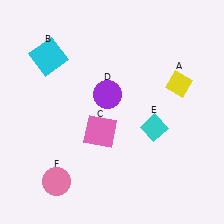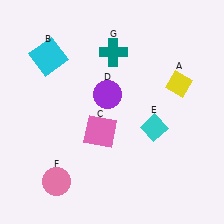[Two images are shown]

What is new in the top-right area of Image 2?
A teal cross (G) was added in the top-right area of Image 2.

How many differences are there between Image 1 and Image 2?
There is 1 difference between the two images.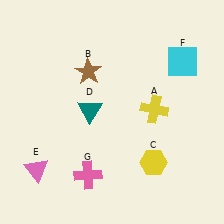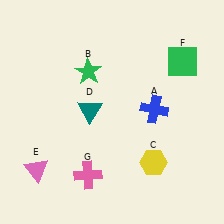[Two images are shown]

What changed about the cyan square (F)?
In Image 1, F is cyan. In Image 2, it changed to green.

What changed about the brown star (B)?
In Image 1, B is brown. In Image 2, it changed to green.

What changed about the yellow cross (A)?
In Image 1, A is yellow. In Image 2, it changed to blue.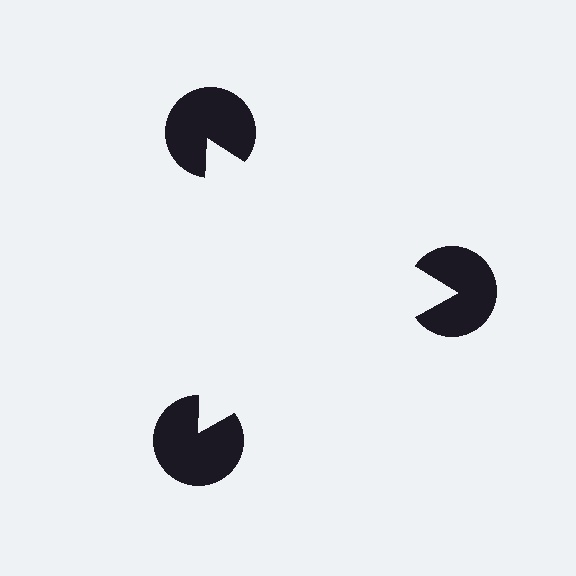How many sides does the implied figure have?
3 sides.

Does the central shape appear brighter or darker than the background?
It typically appears slightly brighter than the background, even though no actual brightness change is drawn.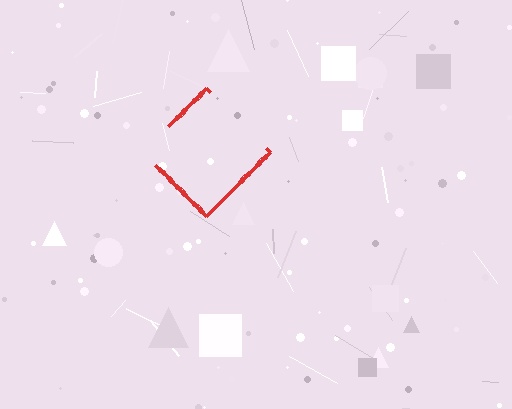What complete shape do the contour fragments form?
The contour fragments form a diamond.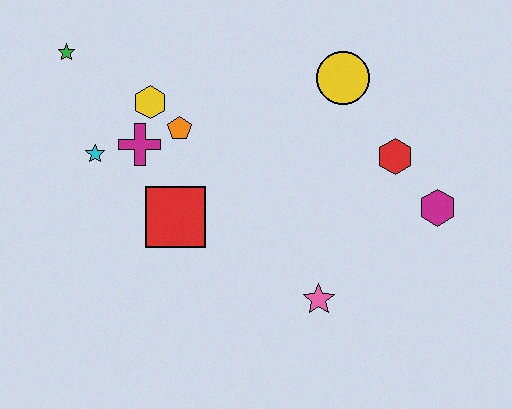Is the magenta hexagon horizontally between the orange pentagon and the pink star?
No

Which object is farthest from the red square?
The magenta hexagon is farthest from the red square.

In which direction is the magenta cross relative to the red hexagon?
The magenta cross is to the left of the red hexagon.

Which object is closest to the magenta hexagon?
The red hexagon is closest to the magenta hexagon.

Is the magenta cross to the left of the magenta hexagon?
Yes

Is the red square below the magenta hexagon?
Yes